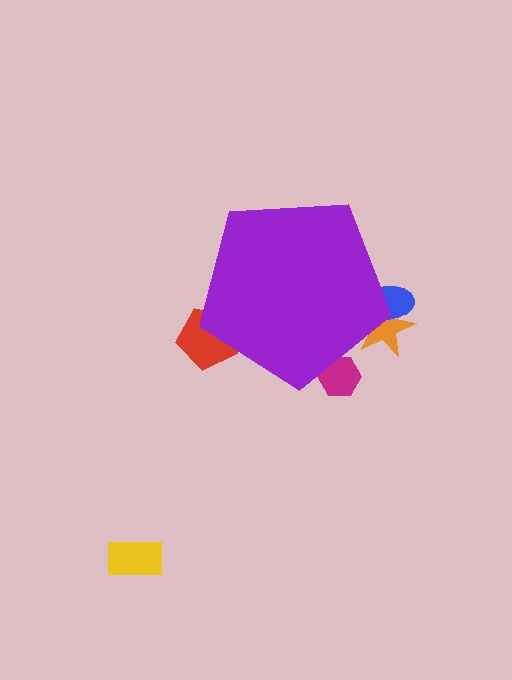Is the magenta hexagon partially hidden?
Yes, the magenta hexagon is partially hidden behind the purple pentagon.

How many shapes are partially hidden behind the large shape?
4 shapes are partially hidden.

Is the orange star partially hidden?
Yes, the orange star is partially hidden behind the purple pentagon.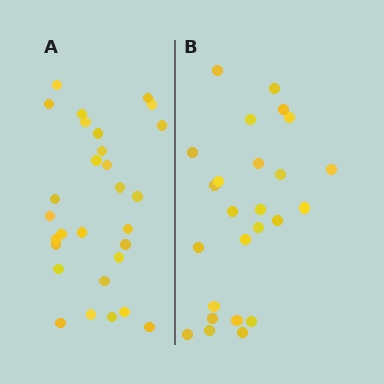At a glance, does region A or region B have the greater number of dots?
Region A (the left region) has more dots.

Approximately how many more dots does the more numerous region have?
Region A has about 4 more dots than region B.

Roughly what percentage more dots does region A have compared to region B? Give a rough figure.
About 15% more.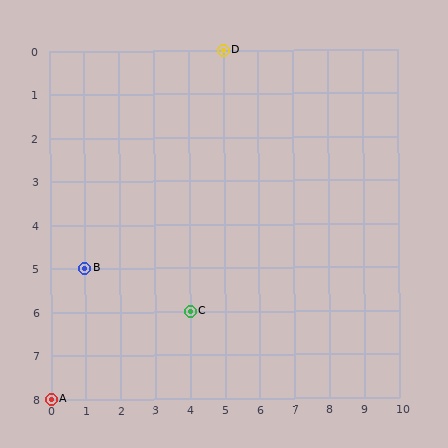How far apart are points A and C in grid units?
Points A and C are 4 columns and 2 rows apart (about 4.5 grid units diagonally).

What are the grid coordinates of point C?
Point C is at grid coordinates (4, 6).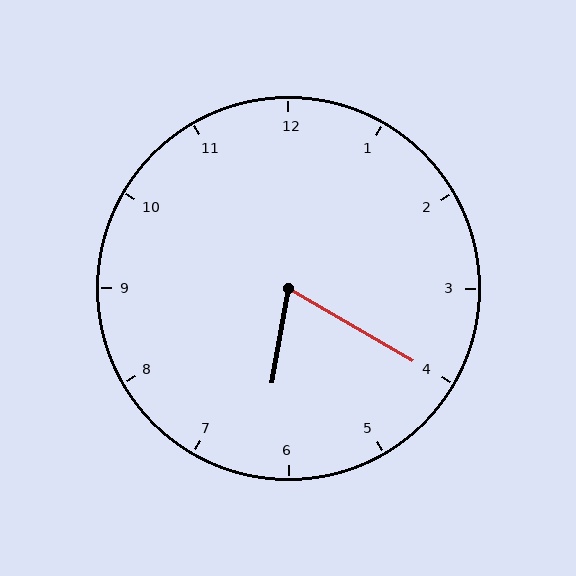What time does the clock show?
6:20.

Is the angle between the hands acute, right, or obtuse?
It is acute.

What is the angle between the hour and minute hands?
Approximately 70 degrees.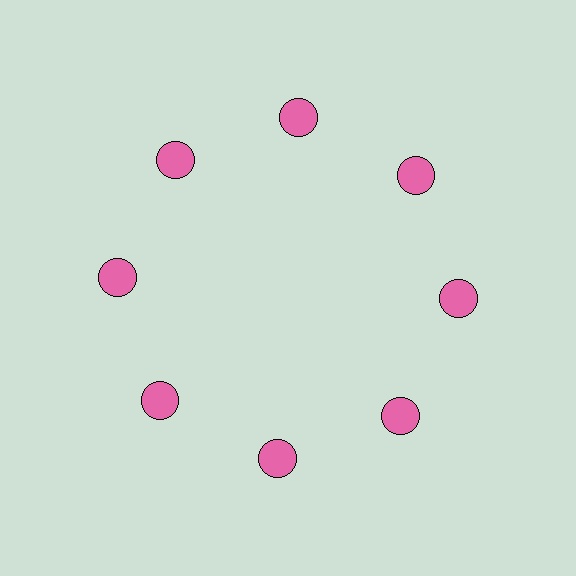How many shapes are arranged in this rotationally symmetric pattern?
There are 8 shapes, arranged in 8 groups of 1.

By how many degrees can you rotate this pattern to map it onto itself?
The pattern maps onto itself every 45 degrees of rotation.